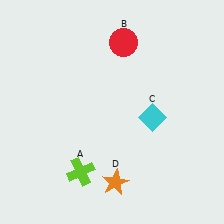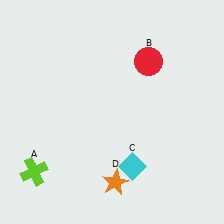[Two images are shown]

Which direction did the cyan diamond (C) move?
The cyan diamond (C) moved down.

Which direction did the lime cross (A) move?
The lime cross (A) moved left.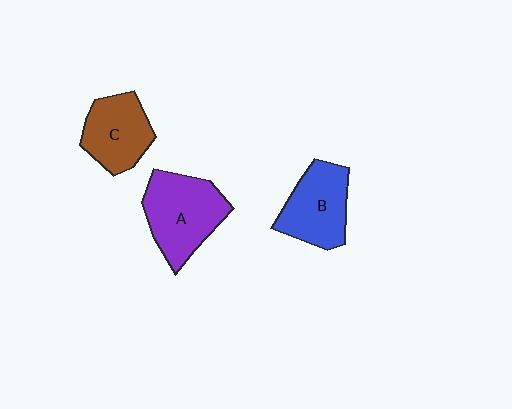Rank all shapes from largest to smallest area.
From largest to smallest: A (purple), B (blue), C (brown).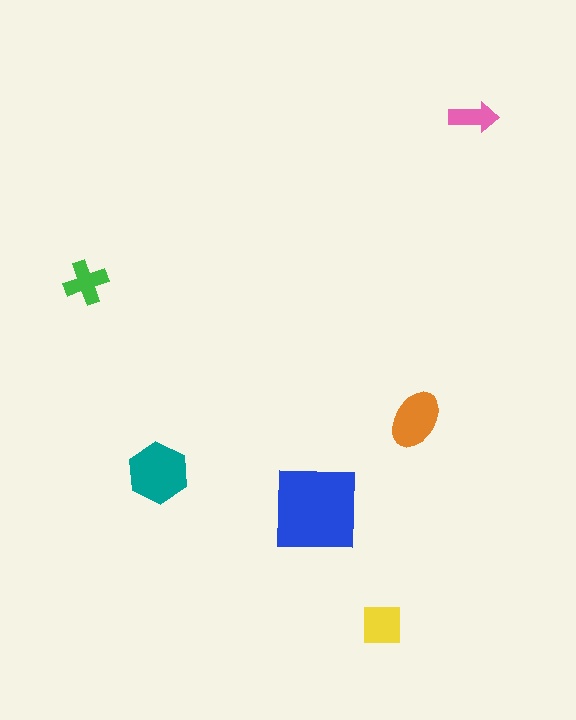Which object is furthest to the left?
The green cross is leftmost.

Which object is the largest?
The blue square.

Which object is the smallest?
The pink arrow.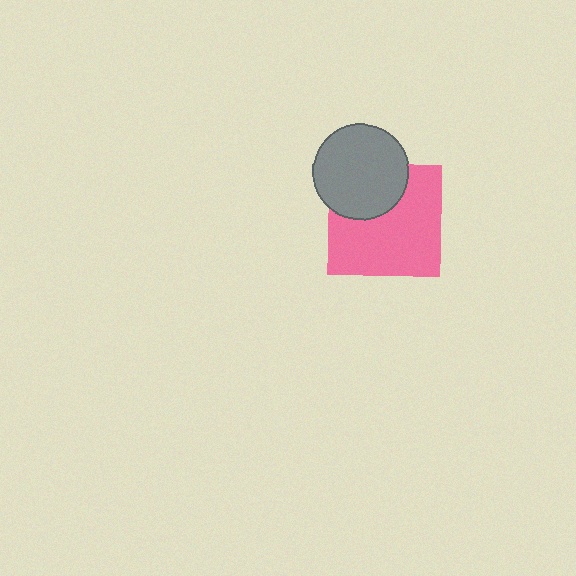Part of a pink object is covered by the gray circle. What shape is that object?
It is a square.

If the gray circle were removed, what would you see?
You would see the complete pink square.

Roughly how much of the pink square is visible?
Most of it is visible (roughly 68%).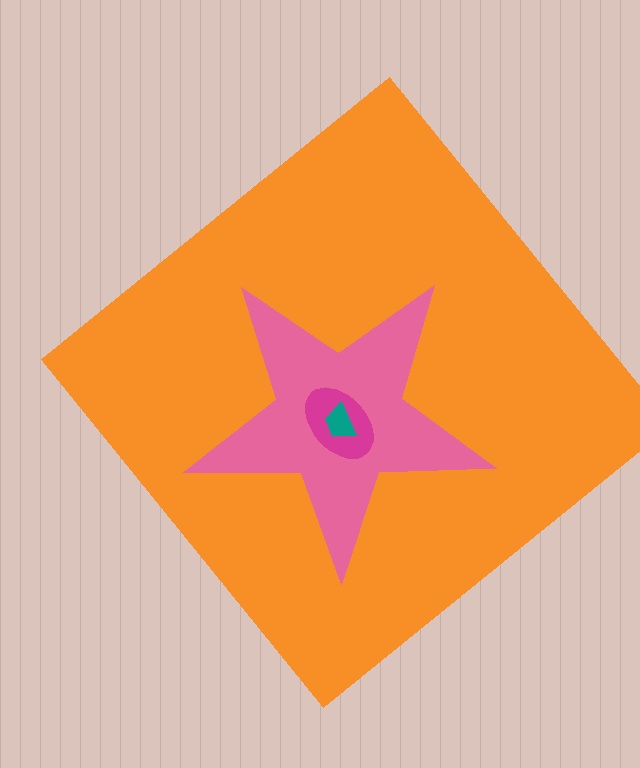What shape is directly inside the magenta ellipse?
The teal trapezoid.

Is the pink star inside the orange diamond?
Yes.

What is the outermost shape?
The orange diamond.